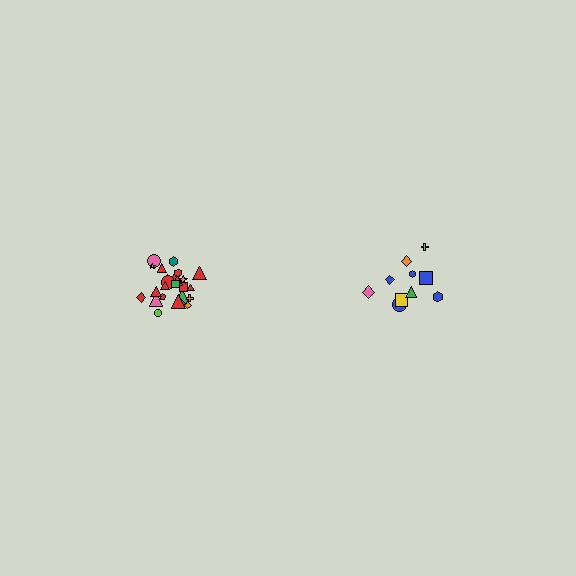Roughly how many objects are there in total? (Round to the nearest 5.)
Roughly 35 objects in total.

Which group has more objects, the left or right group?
The left group.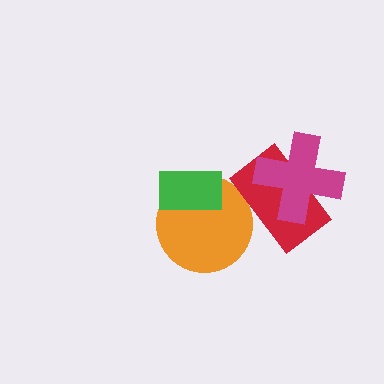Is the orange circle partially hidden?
Yes, it is partially covered by another shape.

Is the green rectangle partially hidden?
No, no other shape covers it.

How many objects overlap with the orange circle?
2 objects overlap with the orange circle.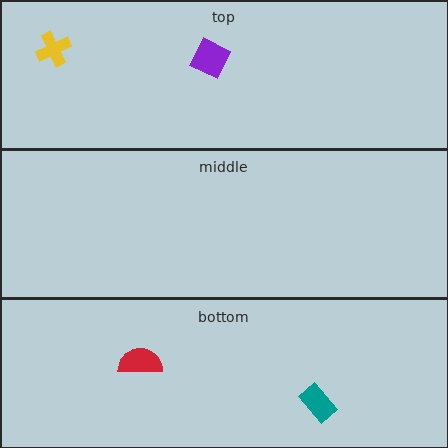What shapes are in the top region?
The yellow cross, the purple diamond.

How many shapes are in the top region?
2.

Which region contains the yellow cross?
The top region.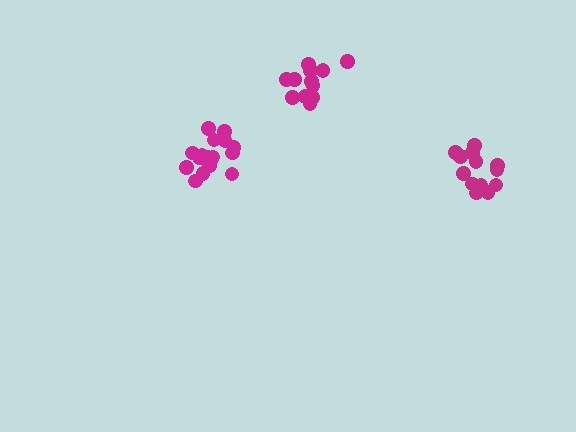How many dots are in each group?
Group 1: 17 dots, Group 2: 13 dots, Group 3: 12 dots (42 total).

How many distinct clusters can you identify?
There are 3 distinct clusters.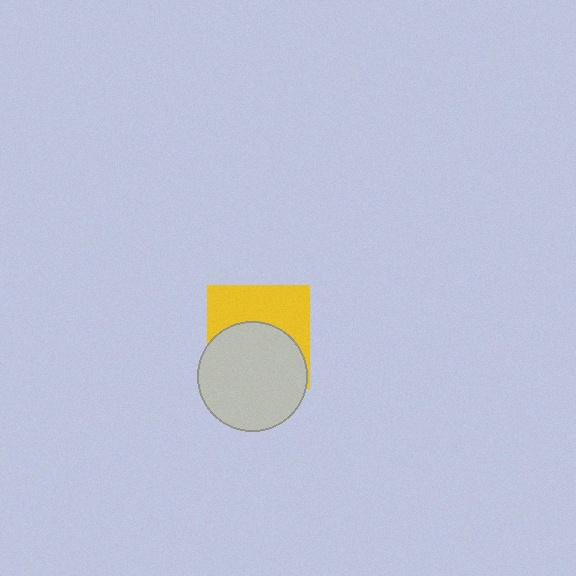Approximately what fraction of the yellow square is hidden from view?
Roughly 56% of the yellow square is hidden behind the light gray circle.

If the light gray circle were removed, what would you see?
You would see the complete yellow square.